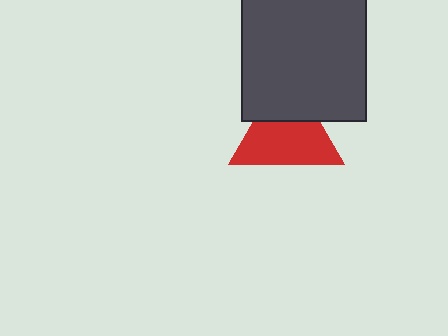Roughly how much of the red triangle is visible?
Most of it is visible (roughly 68%).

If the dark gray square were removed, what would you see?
You would see the complete red triangle.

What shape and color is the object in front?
The object in front is a dark gray square.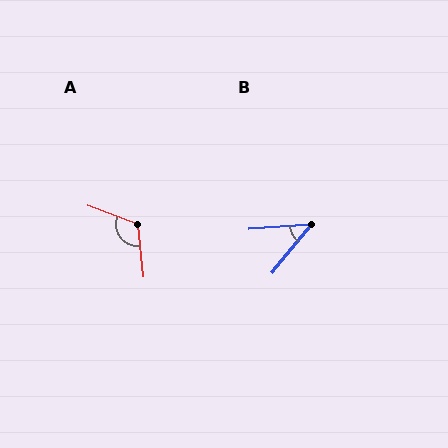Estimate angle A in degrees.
Approximately 117 degrees.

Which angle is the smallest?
B, at approximately 46 degrees.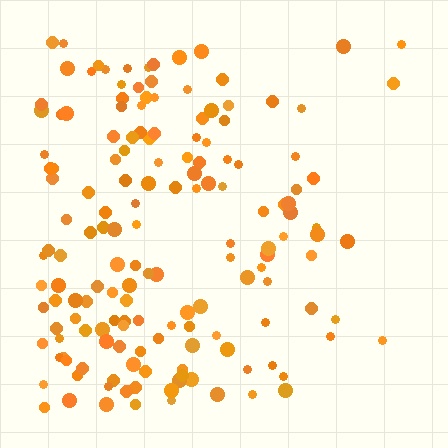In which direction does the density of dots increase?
From right to left, with the left side densest.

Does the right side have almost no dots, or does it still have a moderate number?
Still a moderate number, just noticeably fewer than the left.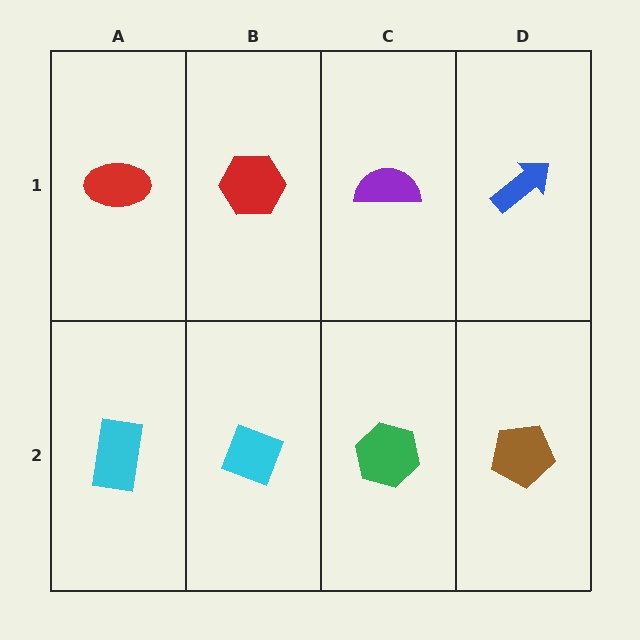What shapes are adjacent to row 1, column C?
A green hexagon (row 2, column C), a red hexagon (row 1, column B), a blue arrow (row 1, column D).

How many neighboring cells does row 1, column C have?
3.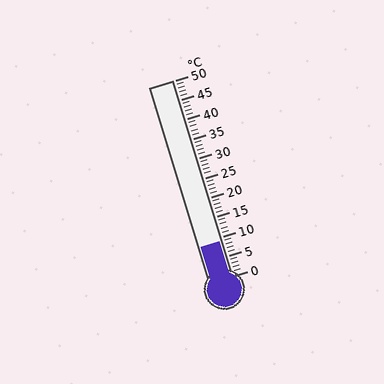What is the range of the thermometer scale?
The thermometer scale ranges from 0°C to 50°C.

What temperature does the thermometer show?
The thermometer shows approximately 9°C.